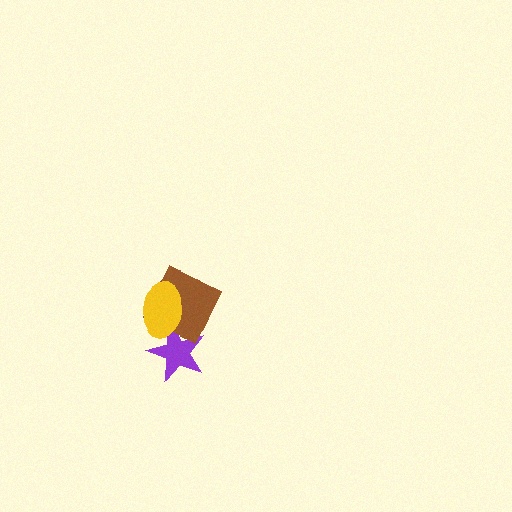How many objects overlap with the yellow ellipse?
2 objects overlap with the yellow ellipse.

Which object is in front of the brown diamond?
The yellow ellipse is in front of the brown diamond.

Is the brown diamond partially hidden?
Yes, it is partially covered by another shape.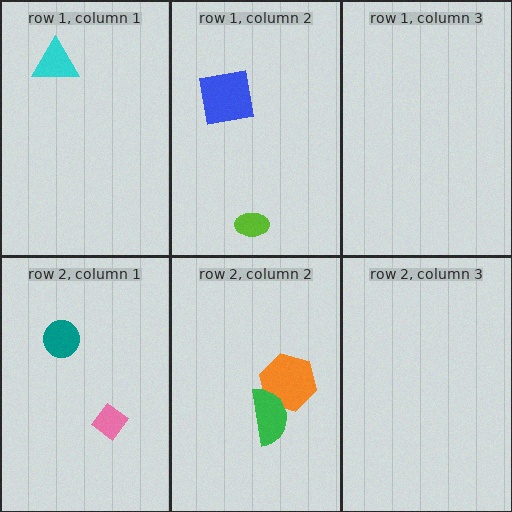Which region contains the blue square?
The row 1, column 2 region.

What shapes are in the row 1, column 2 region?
The lime ellipse, the blue square.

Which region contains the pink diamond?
The row 2, column 1 region.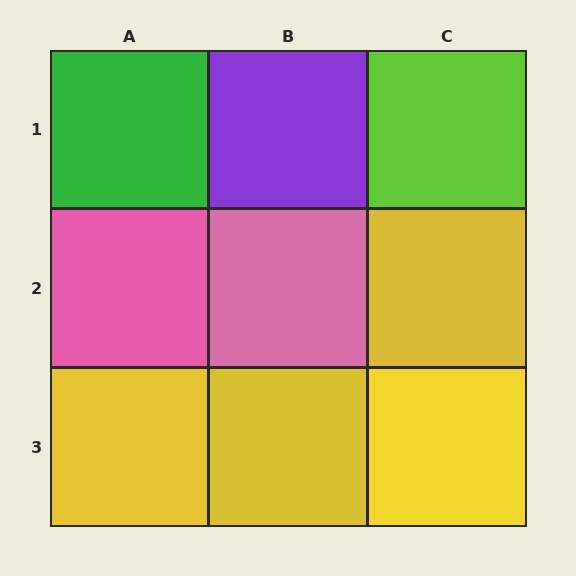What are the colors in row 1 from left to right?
Green, purple, lime.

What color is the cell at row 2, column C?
Yellow.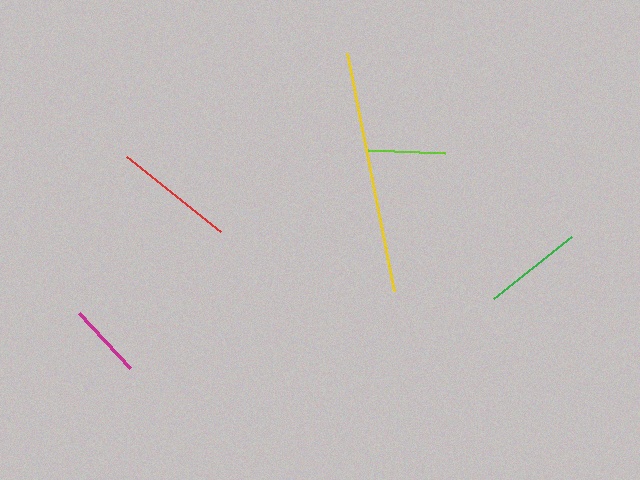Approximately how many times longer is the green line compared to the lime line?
The green line is approximately 1.3 times the length of the lime line.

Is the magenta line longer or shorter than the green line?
The green line is longer than the magenta line.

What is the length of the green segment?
The green segment is approximately 99 pixels long.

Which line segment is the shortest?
The magenta line is the shortest at approximately 75 pixels.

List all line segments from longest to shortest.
From longest to shortest: yellow, red, green, lime, magenta.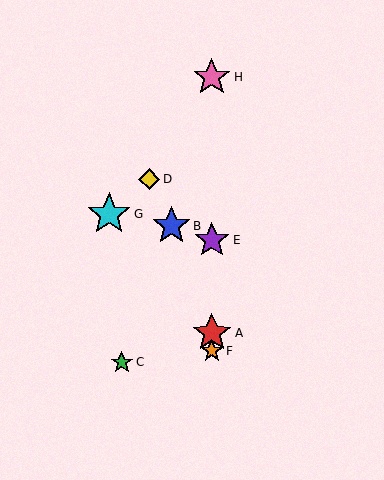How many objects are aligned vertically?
4 objects (A, E, F, H) are aligned vertically.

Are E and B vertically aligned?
No, E is at x≈212 and B is at x≈171.